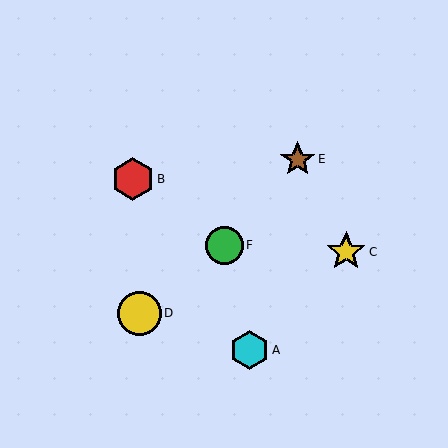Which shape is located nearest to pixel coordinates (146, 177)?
The red hexagon (labeled B) at (133, 179) is nearest to that location.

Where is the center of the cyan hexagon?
The center of the cyan hexagon is at (249, 350).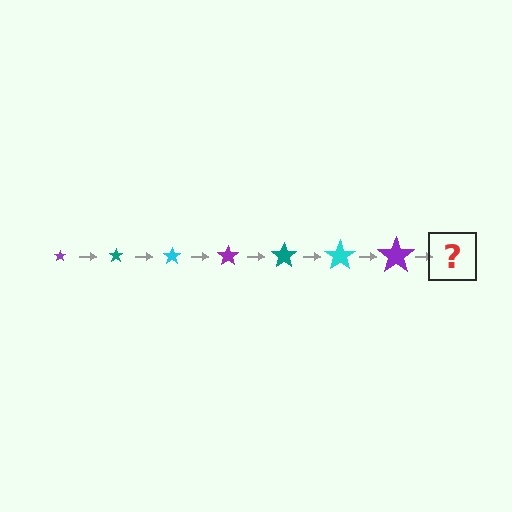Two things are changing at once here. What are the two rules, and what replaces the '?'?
The two rules are that the star grows larger each step and the color cycles through purple, teal, and cyan. The '?' should be a teal star, larger than the previous one.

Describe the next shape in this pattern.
It should be a teal star, larger than the previous one.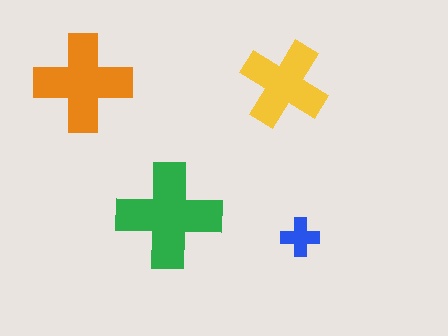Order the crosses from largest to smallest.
the green one, the orange one, the yellow one, the blue one.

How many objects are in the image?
There are 4 objects in the image.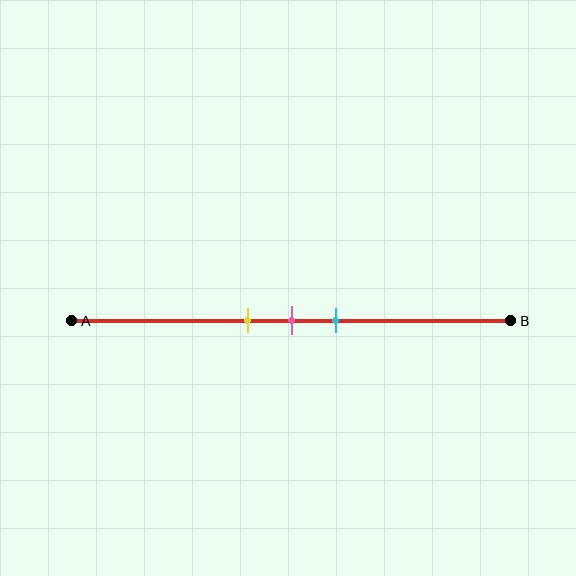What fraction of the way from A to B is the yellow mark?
The yellow mark is approximately 40% (0.4) of the way from A to B.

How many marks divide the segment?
There are 3 marks dividing the segment.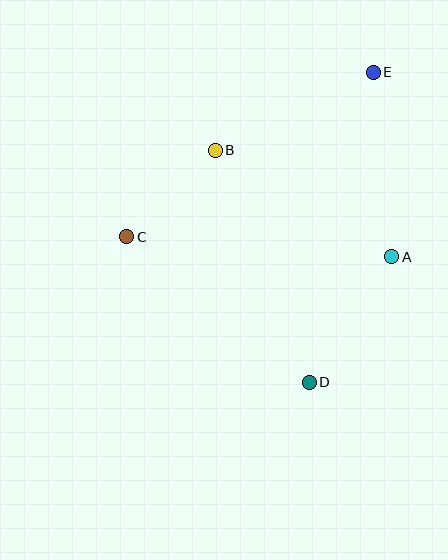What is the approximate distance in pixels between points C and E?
The distance between C and E is approximately 297 pixels.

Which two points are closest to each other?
Points B and C are closest to each other.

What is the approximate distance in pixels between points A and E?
The distance between A and E is approximately 186 pixels.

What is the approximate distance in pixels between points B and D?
The distance between B and D is approximately 250 pixels.